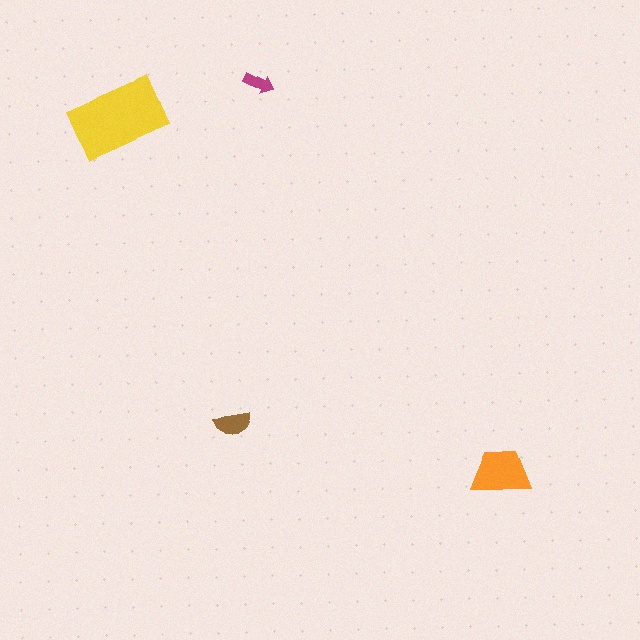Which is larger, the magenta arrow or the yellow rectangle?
The yellow rectangle.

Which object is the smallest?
The magenta arrow.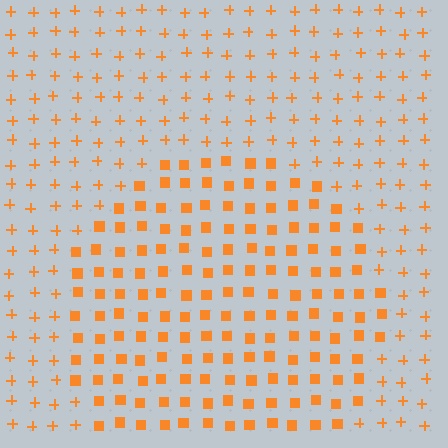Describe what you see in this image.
The image is filled with small orange elements arranged in a uniform grid. A circle-shaped region contains squares, while the surrounding area contains plus signs. The boundary is defined purely by the change in element shape.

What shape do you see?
I see a circle.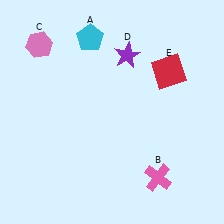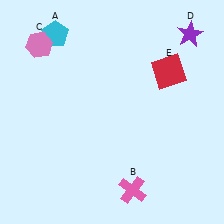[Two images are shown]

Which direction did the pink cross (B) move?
The pink cross (B) moved left.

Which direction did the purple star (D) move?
The purple star (D) moved right.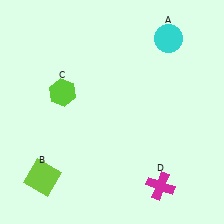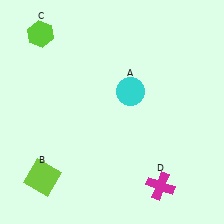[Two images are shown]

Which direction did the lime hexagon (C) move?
The lime hexagon (C) moved up.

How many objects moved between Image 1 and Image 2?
2 objects moved between the two images.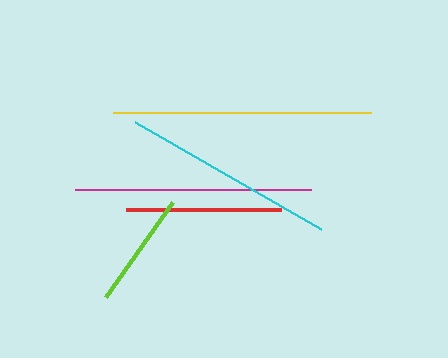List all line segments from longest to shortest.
From longest to shortest: yellow, magenta, cyan, red, lime.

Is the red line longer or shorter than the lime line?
The red line is longer than the lime line.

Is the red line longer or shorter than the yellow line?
The yellow line is longer than the red line.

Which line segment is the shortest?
The lime line is the shortest at approximately 117 pixels.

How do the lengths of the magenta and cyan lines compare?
The magenta and cyan lines are approximately the same length.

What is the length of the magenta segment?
The magenta segment is approximately 235 pixels long.